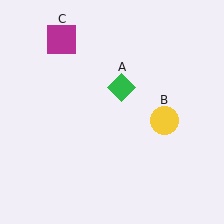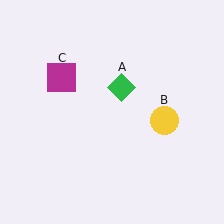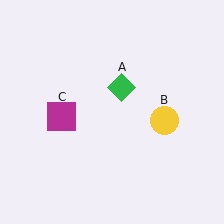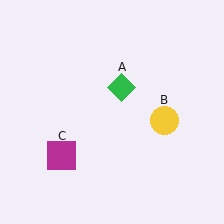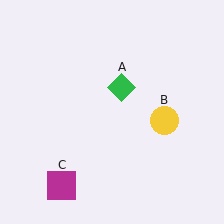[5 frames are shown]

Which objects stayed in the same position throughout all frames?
Green diamond (object A) and yellow circle (object B) remained stationary.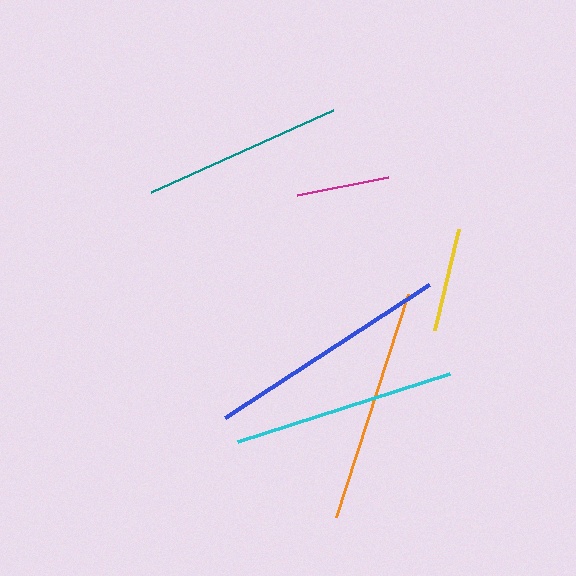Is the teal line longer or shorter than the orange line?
The orange line is longer than the teal line.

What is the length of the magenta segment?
The magenta segment is approximately 93 pixels long.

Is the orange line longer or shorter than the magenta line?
The orange line is longer than the magenta line.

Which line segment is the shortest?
The magenta line is the shortest at approximately 93 pixels.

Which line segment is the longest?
The blue line is the longest at approximately 244 pixels.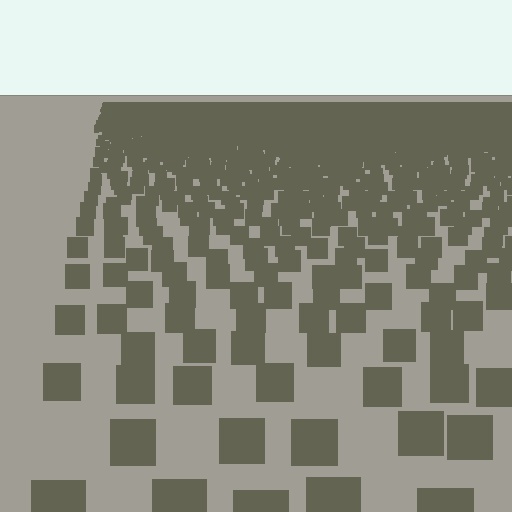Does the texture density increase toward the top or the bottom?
Density increases toward the top.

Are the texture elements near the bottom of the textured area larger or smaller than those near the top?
Larger. Near the bottom, elements are closer to the viewer and appear at a bigger on-screen size.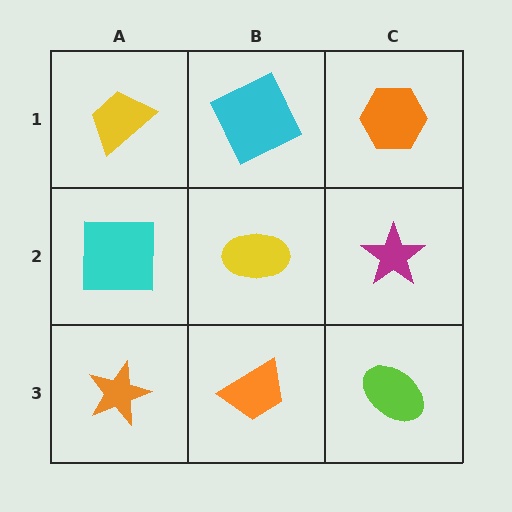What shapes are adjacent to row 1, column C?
A magenta star (row 2, column C), a cyan square (row 1, column B).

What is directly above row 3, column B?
A yellow ellipse.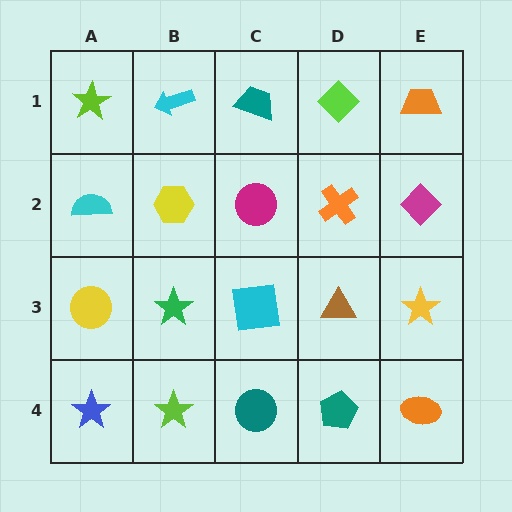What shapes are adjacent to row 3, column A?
A cyan semicircle (row 2, column A), a blue star (row 4, column A), a green star (row 3, column B).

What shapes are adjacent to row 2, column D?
A lime diamond (row 1, column D), a brown triangle (row 3, column D), a magenta circle (row 2, column C), a magenta diamond (row 2, column E).